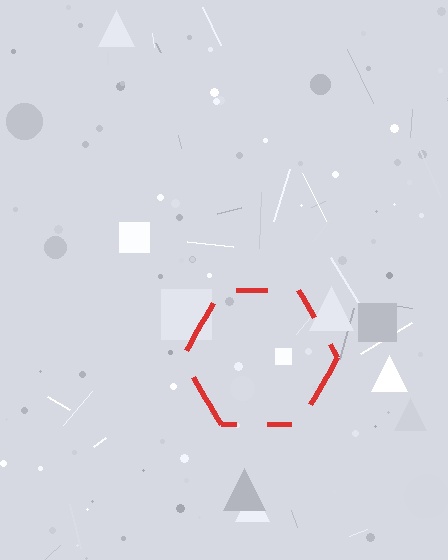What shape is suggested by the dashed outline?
The dashed outline suggests a hexagon.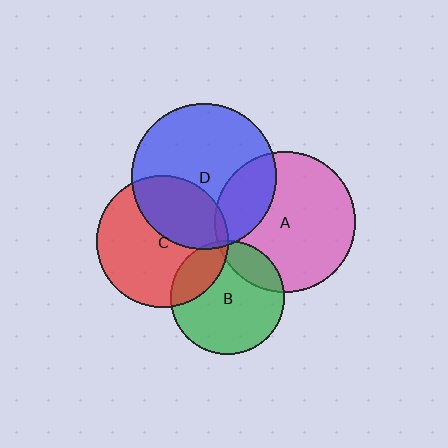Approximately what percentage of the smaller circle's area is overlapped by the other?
Approximately 25%.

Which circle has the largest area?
Circle D (blue).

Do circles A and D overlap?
Yes.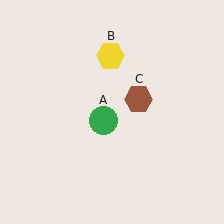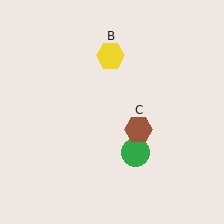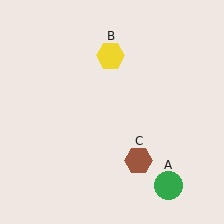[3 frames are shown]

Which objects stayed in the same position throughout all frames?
Yellow hexagon (object B) remained stationary.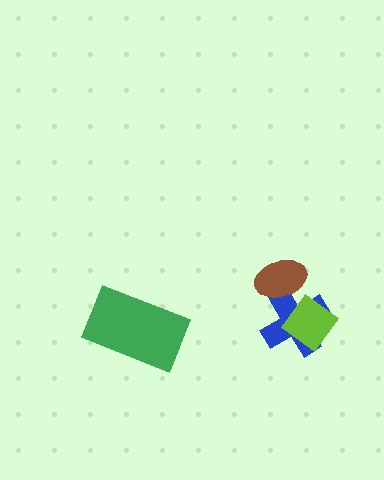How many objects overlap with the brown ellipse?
1 object overlaps with the brown ellipse.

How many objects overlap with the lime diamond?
1 object overlaps with the lime diamond.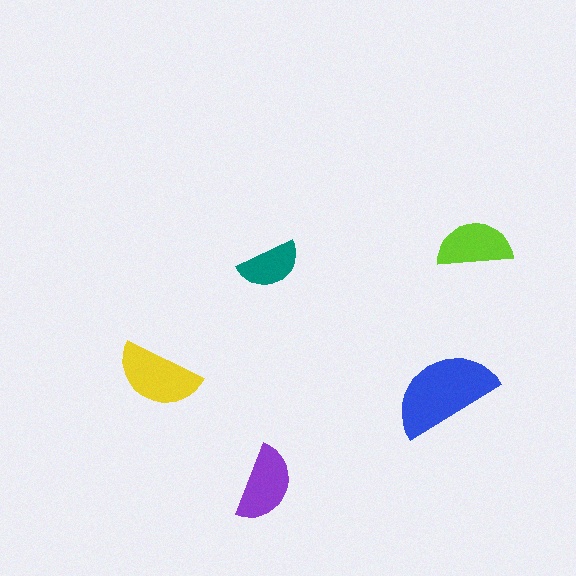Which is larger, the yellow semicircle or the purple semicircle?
The yellow one.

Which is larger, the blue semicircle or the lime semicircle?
The blue one.